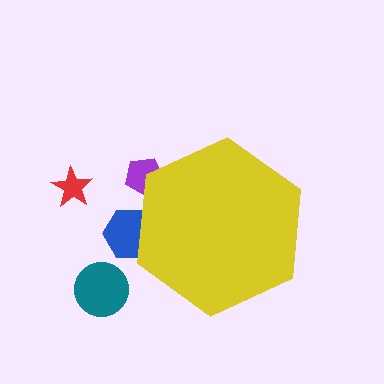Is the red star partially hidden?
No, the red star is fully visible.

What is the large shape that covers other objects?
A yellow hexagon.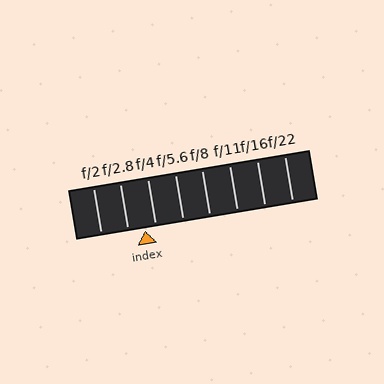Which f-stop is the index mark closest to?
The index mark is closest to f/4.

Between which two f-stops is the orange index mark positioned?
The index mark is between f/2.8 and f/4.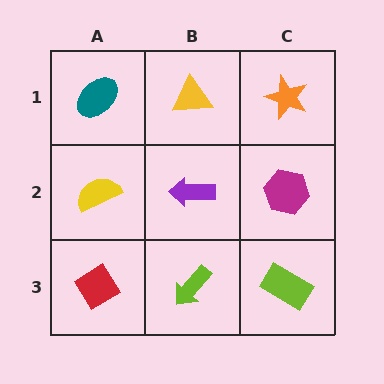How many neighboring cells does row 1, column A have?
2.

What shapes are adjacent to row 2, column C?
An orange star (row 1, column C), a lime rectangle (row 3, column C), a purple arrow (row 2, column B).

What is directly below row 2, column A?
A red diamond.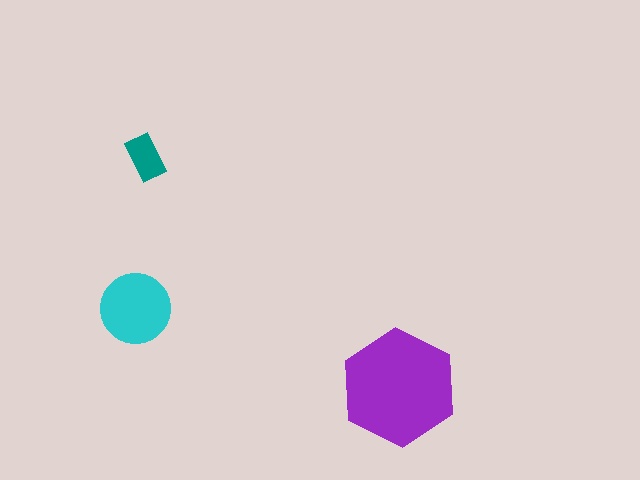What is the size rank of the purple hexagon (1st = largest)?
1st.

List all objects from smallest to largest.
The teal rectangle, the cyan circle, the purple hexagon.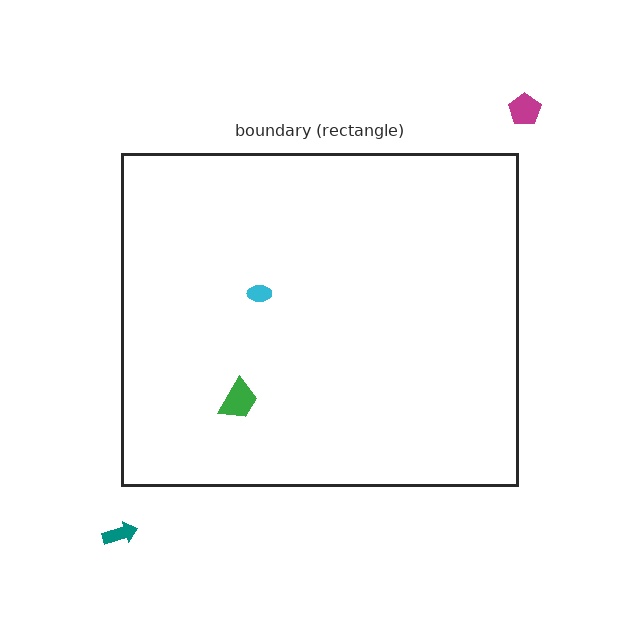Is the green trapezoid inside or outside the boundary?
Inside.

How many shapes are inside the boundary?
2 inside, 2 outside.